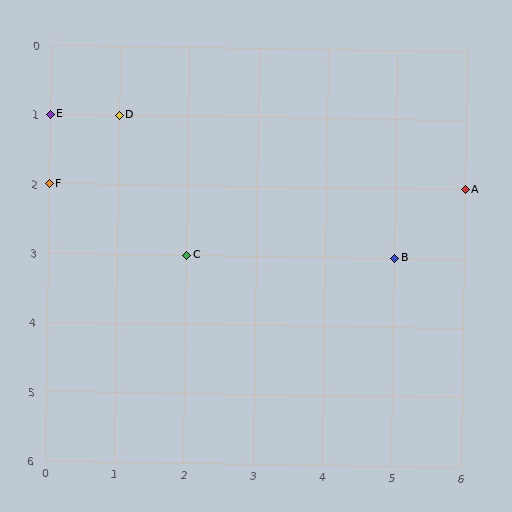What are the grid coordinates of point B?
Point B is at grid coordinates (5, 3).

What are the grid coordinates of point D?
Point D is at grid coordinates (1, 1).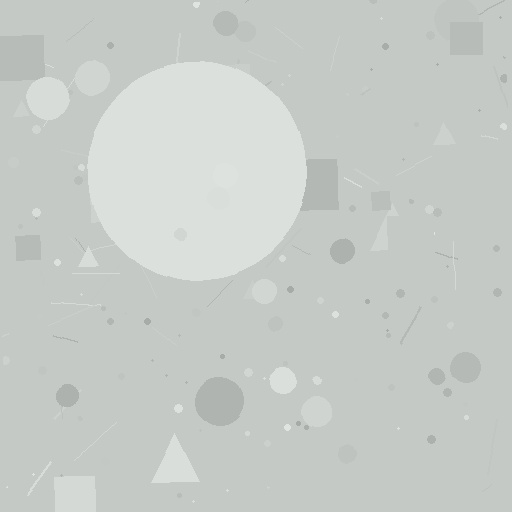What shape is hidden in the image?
A circle is hidden in the image.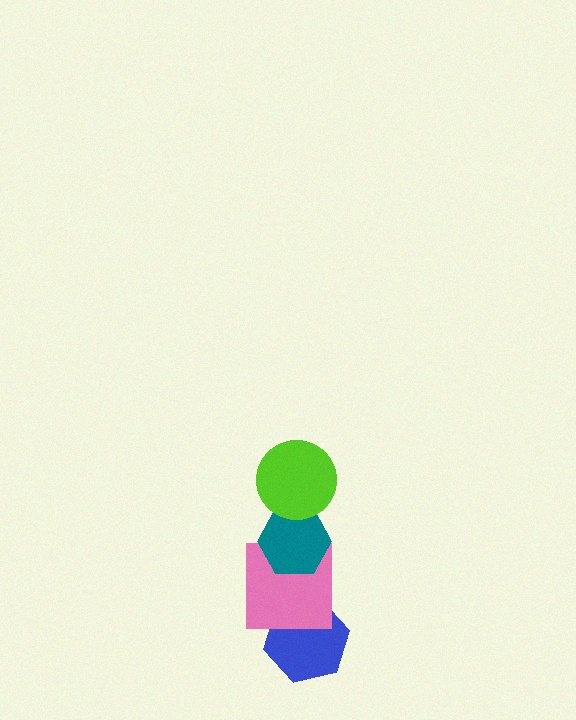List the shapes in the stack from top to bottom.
From top to bottom: the lime circle, the teal hexagon, the pink square, the blue hexagon.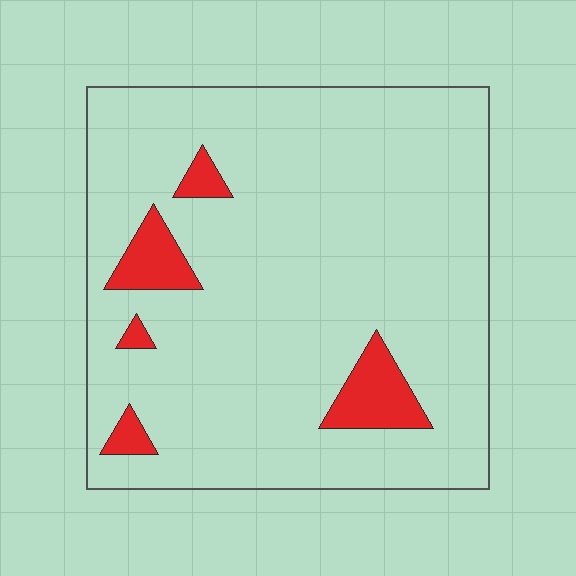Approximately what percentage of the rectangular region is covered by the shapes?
Approximately 10%.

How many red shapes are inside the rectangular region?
5.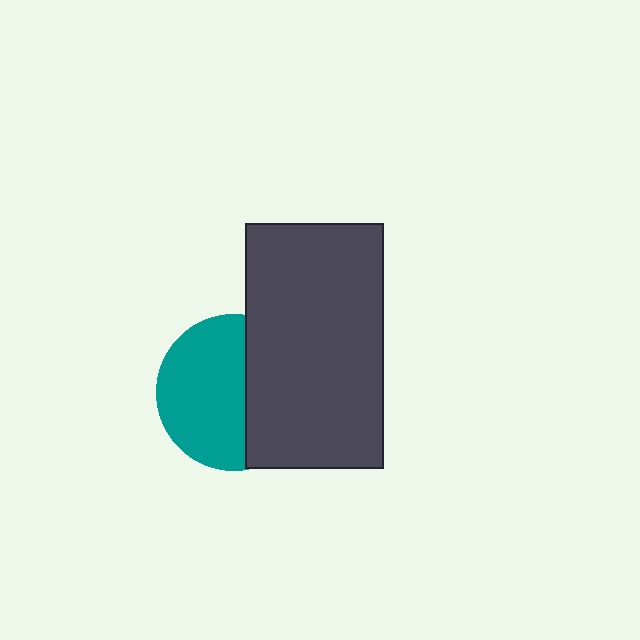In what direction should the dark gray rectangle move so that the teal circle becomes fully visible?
The dark gray rectangle should move right. That is the shortest direction to clear the overlap and leave the teal circle fully visible.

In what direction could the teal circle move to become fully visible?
The teal circle could move left. That would shift it out from behind the dark gray rectangle entirely.